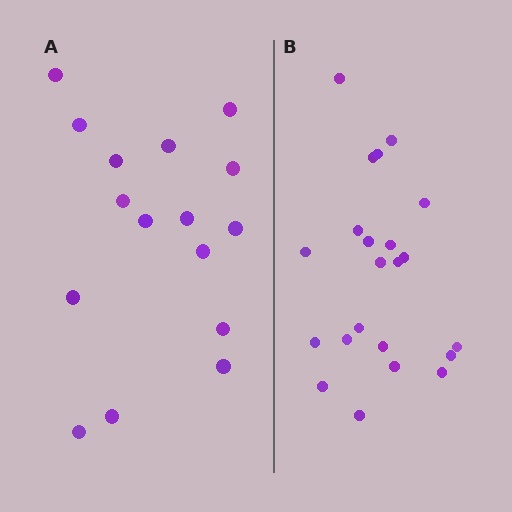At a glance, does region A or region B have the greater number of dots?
Region B (the right region) has more dots.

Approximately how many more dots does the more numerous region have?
Region B has about 6 more dots than region A.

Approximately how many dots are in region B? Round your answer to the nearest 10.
About 20 dots. (The exact count is 22, which rounds to 20.)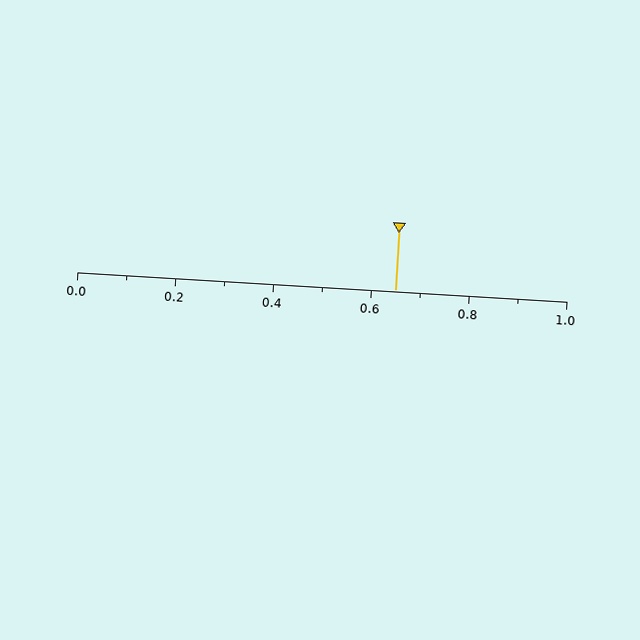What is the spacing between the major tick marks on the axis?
The major ticks are spaced 0.2 apart.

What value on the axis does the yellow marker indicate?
The marker indicates approximately 0.65.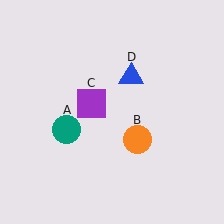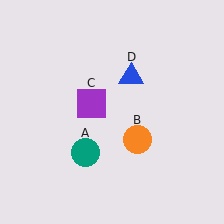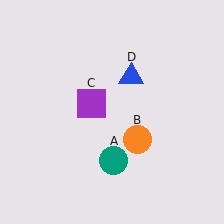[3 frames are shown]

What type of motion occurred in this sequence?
The teal circle (object A) rotated counterclockwise around the center of the scene.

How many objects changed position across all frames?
1 object changed position: teal circle (object A).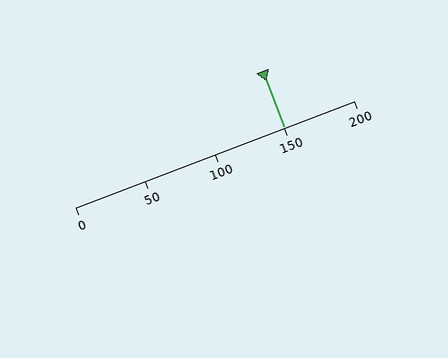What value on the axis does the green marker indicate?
The marker indicates approximately 150.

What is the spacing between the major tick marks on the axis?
The major ticks are spaced 50 apart.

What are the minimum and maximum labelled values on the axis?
The axis runs from 0 to 200.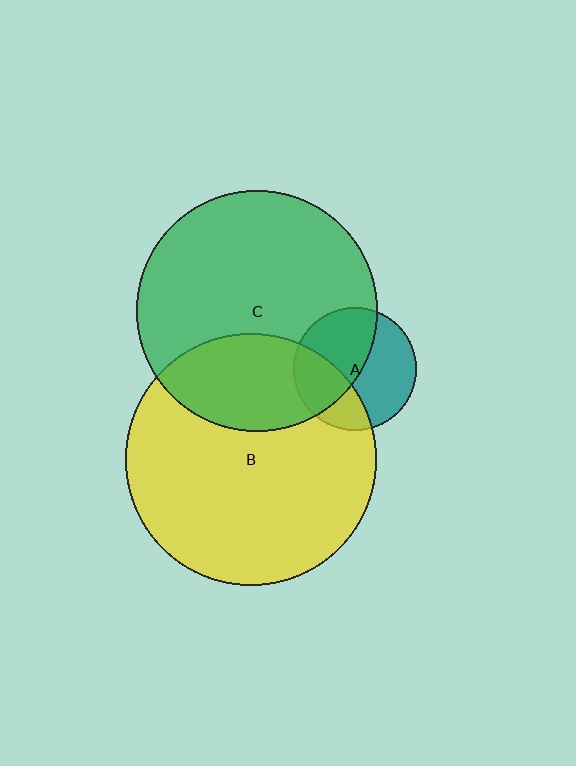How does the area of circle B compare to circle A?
Approximately 4.2 times.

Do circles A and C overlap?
Yes.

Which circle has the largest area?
Circle B (yellow).